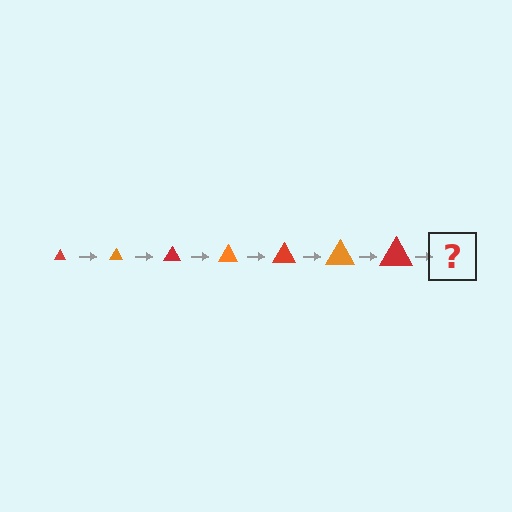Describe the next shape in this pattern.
It should be an orange triangle, larger than the previous one.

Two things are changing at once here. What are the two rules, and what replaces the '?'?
The two rules are that the triangle grows larger each step and the color cycles through red and orange. The '?' should be an orange triangle, larger than the previous one.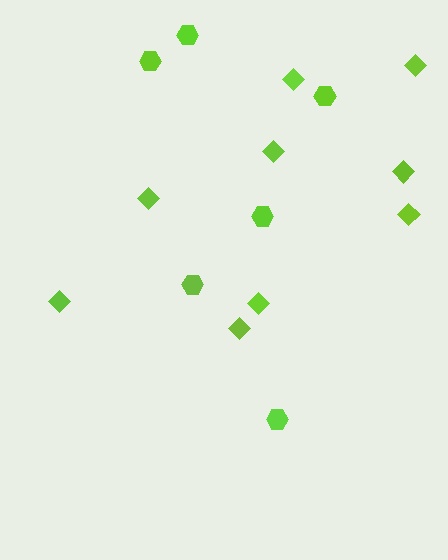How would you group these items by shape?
There are 2 groups: one group of hexagons (6) and one group of diamonds (9).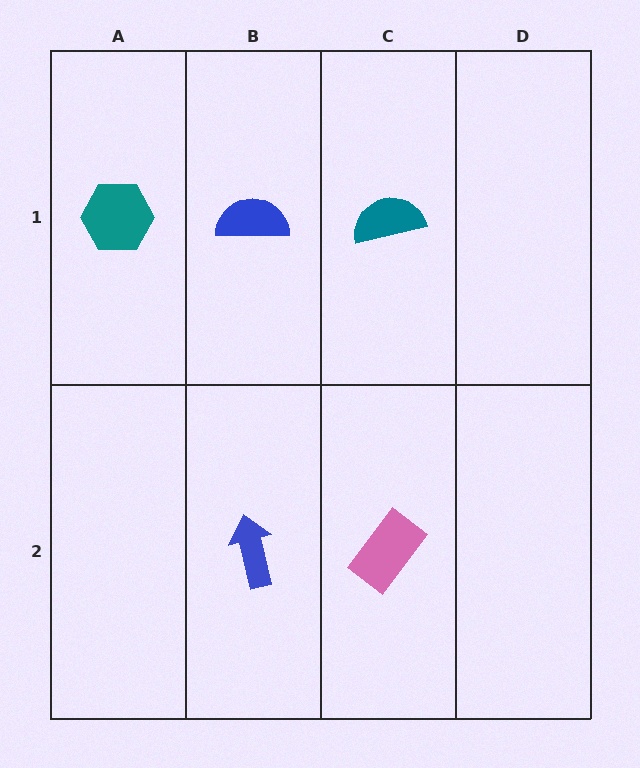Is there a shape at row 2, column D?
No, that cell is empty.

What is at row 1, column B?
A blue semicircle.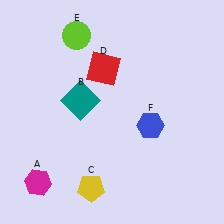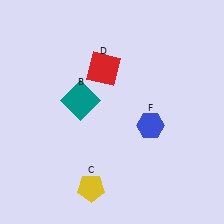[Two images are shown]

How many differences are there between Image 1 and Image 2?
There are 2 differences between the two images.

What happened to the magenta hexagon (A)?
The magenta hexagon (A) was removed in Image 2. It was in the bottom-left area of Image 1.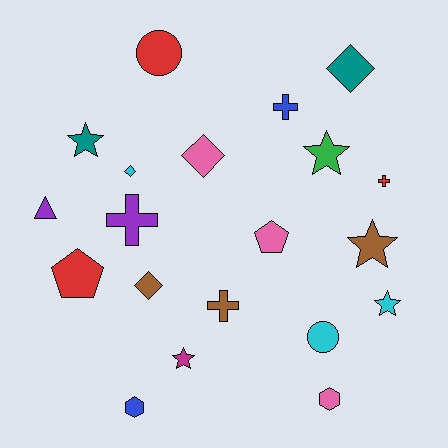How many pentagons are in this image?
There are 2 pentagons.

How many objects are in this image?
There are 20 objects.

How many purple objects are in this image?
There are 2 purple objects.